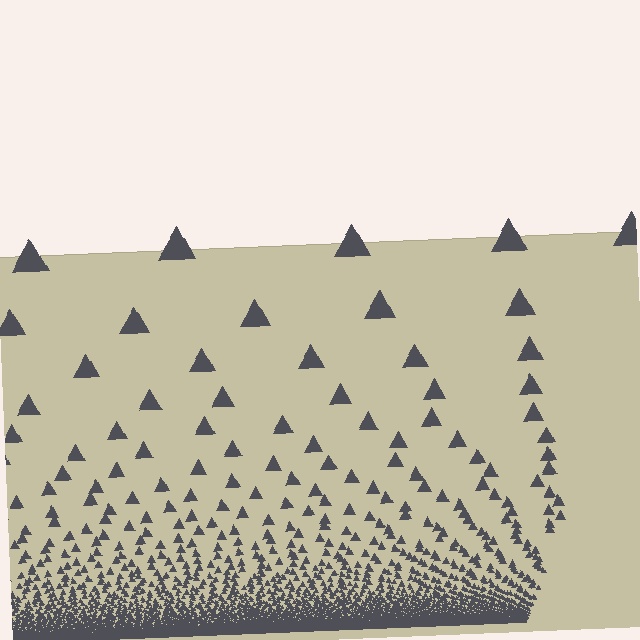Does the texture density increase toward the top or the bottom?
Density increases toward the bottom.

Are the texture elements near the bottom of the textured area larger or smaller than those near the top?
Smaller. The gradient is inverted — elements near the bottom are smaller and denser.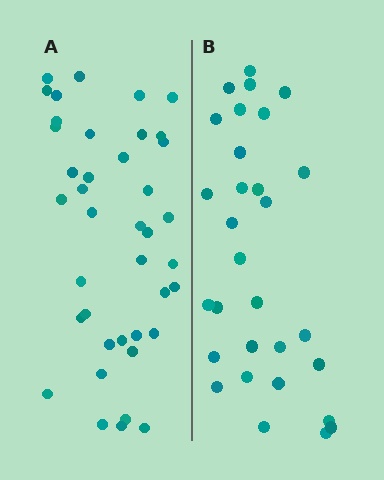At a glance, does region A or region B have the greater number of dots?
Region A (the left region) has more dots.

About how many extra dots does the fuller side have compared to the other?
Region A has roughly 10 or so more dots than region B.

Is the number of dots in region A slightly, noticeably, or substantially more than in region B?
Region A has noticeably more, but not dramatically so. The ratio is roughly 1.3 to 1.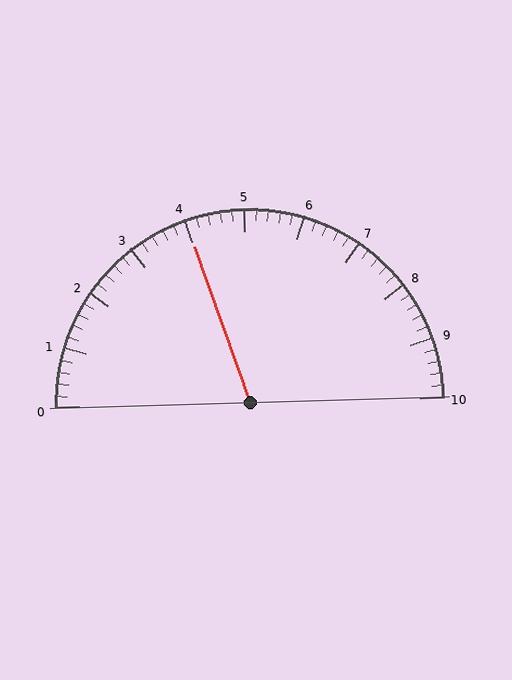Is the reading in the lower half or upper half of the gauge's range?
The reading is in the lower half of the range (0 to 10).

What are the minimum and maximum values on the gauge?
The gauge ranges from 0 to 10.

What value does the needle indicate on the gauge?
The needle indicates approximately 4.0.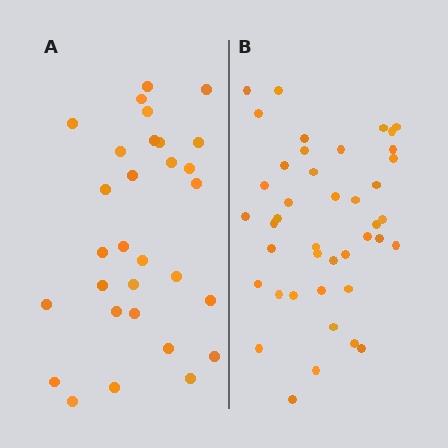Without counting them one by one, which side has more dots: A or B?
Region B (the right region) has more dots.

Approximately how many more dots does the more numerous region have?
Region B has roughly 12 or so more dots than region A.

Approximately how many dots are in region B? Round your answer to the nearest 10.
About 40 dots. (The exact count is 42, which rounds to 40.)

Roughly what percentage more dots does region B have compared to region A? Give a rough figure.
About 40% more.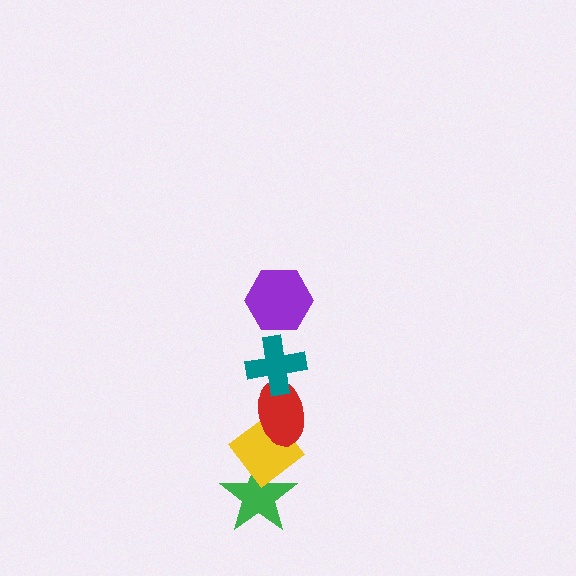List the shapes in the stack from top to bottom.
From top to bottom: the purple hexagon, the teal cross, the red ellipse, the yellow diamond, the green star.